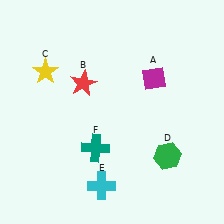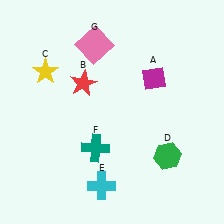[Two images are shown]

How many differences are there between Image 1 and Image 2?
There is 1 difference between the two images.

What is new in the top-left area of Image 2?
A pink square (G) was added in the top-left area of Image 2.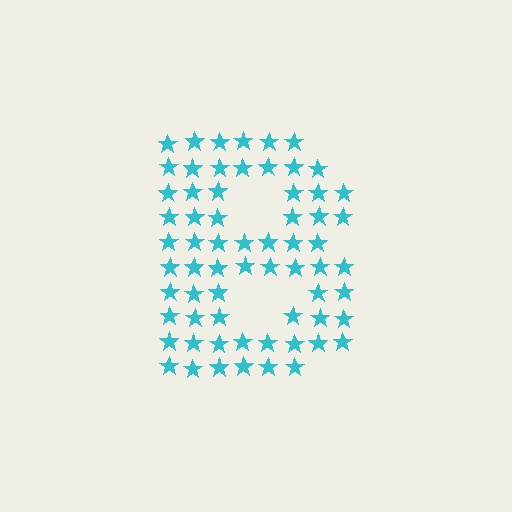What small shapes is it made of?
It is made of small stars.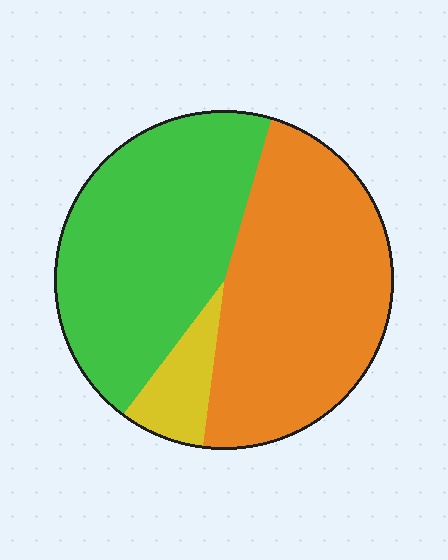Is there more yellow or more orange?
Orange.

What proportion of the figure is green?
Green covers around 45% of the figure.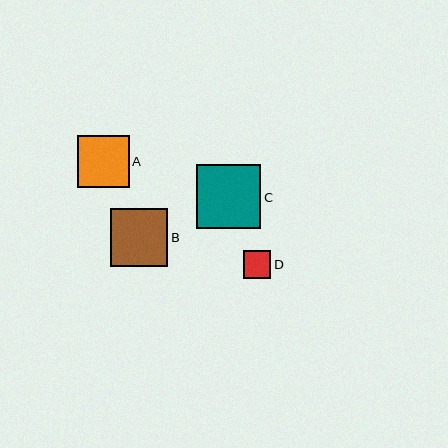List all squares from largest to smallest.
From largest to smallest: C, B, A, D.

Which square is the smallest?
Square D is the smallest with a size of approximately 27 pixels.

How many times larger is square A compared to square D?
Square A is approximately 1.9 times the size of square D.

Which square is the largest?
Square C is the largest with a size of approximately 64 pixels.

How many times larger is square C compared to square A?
Square C is approximately 1.2 times the size of square A.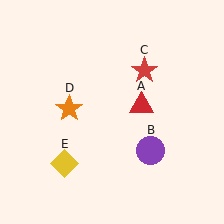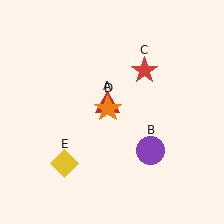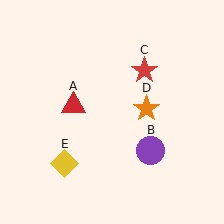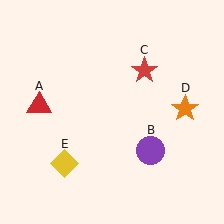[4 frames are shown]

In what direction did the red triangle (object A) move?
The red triangle (object A) moved left.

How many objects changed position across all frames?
2 objects changed position: red triangle (object A), orange star (object D).